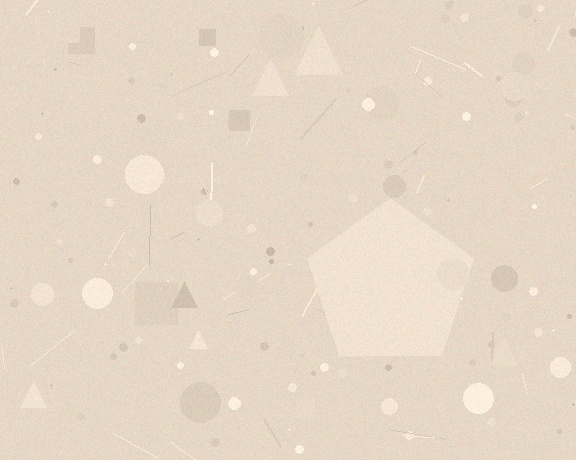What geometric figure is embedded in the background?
A pentagon is embedded in the background.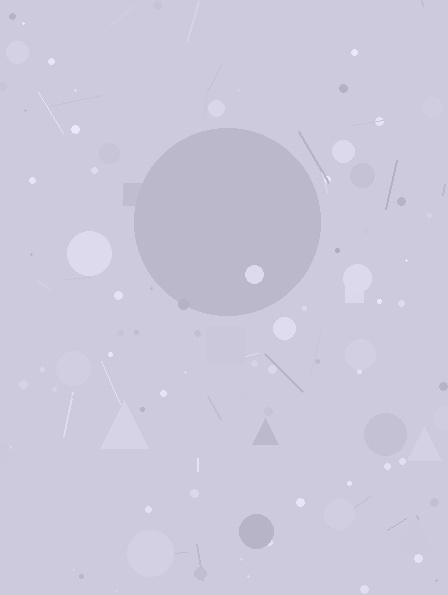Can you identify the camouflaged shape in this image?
The camouflaged shape is a circle.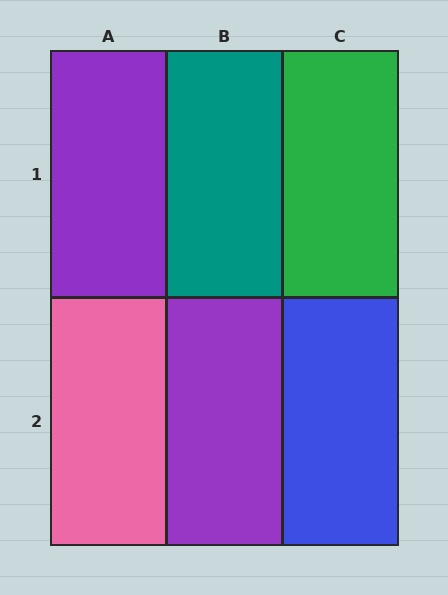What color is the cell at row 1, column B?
Teal.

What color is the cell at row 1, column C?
Green.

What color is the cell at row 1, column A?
Purple.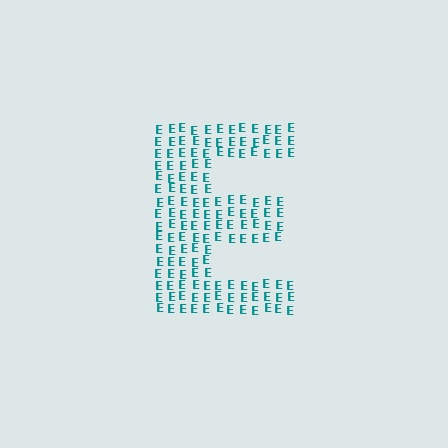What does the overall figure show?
The overall figure shows the letter E.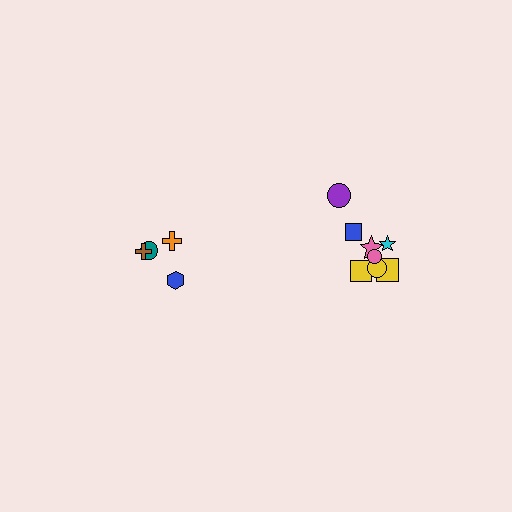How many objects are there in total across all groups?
There are 12 objects.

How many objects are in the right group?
There are 8 objects.